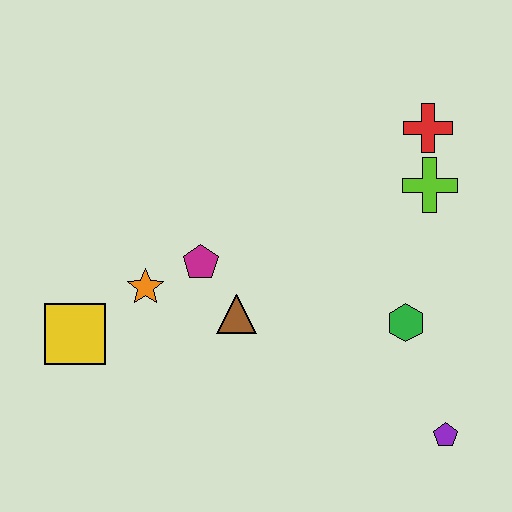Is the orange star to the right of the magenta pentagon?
No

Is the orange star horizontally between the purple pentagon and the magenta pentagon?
No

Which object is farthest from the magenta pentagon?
The purple pentagon is farthest from the magenta pentagon.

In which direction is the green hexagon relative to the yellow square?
The green hexagon is to the right of the yellow square.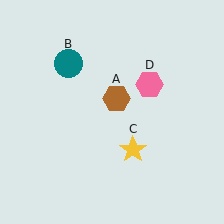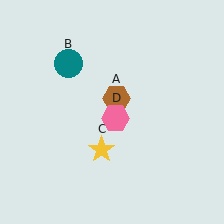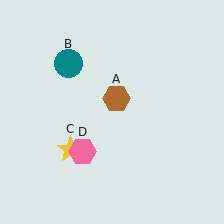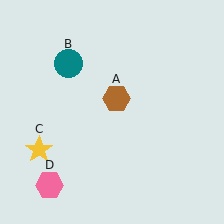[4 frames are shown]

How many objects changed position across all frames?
2 objects changed position: yellow star (object C), pink hexagon (object D).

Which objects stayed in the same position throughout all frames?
Brown hexagon (object A) and teal circle (object B) remained stationary.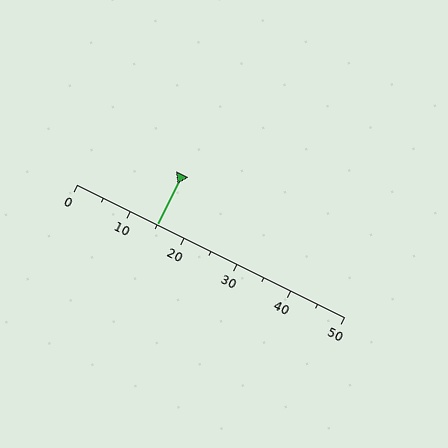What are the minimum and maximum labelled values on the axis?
The axis runs from 0 to 50.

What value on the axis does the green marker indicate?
The marker indicates approximately 15.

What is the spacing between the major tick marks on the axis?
The major ticks are spaced 10 apart.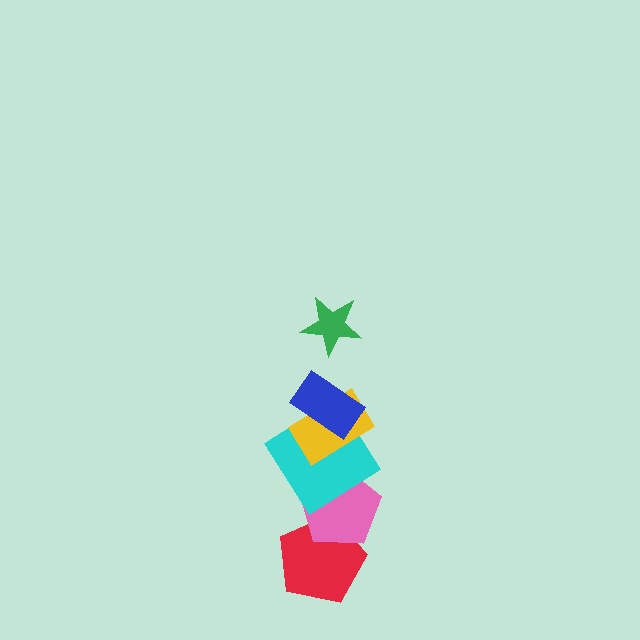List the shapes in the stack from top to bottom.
From top to bottom: the green star, the blue rectangle, the yellow rectangle, the cyan diamond, the pink pentagon, the red pentagon.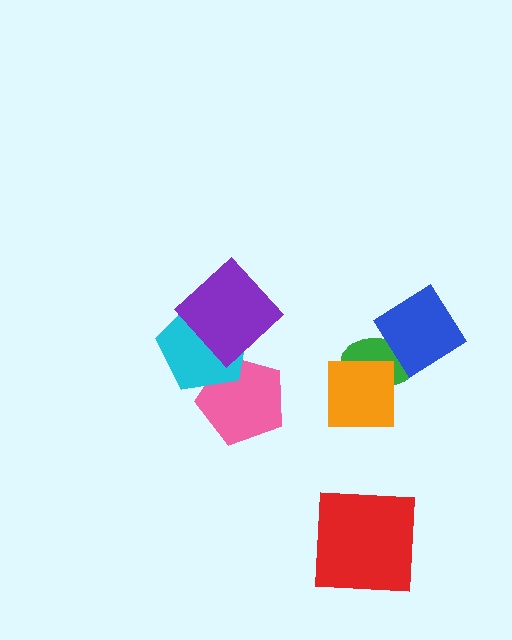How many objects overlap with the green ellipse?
2 objects overlap with the green ellipse.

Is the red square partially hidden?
No, no other shape covers it.